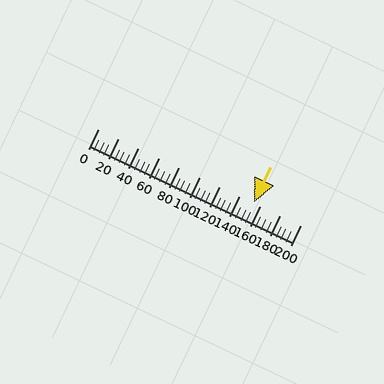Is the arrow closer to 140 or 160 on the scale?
The arrow is closer to 160.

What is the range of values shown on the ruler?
The ruler shows values from 0 to 200.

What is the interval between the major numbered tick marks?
The major tick marks are spaced 20 units apart.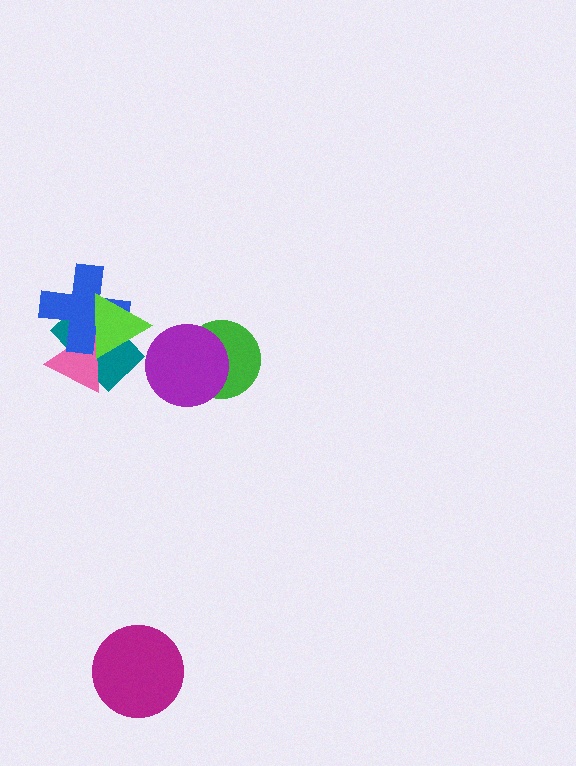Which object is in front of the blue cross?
The lime triangle is in front of the blue cross.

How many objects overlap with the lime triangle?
3 objects overlap with the lime triangle.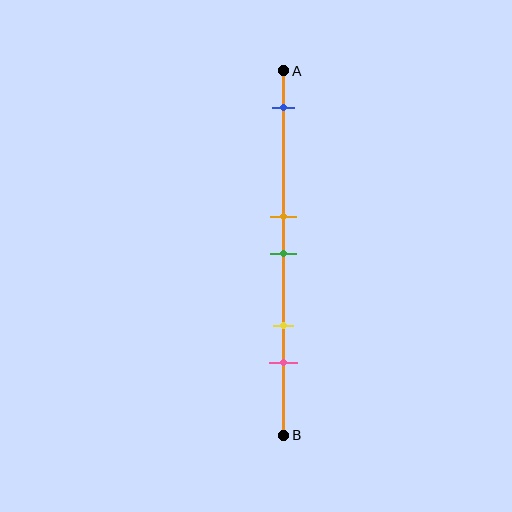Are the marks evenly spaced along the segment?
No, the marks are not evenly spaced.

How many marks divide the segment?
There are 5 marks dividing the segment.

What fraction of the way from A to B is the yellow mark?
The yellow mark is approximately 70% (0.7) of the way from A to B.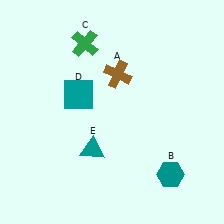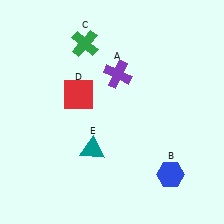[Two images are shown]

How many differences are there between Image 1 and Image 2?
There are 3 differences between the two images.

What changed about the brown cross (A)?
In Image 1, A is brown. In Image 2, it changed to purple.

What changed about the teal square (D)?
In Image 1, D is teal. In Image 2, it changed to red.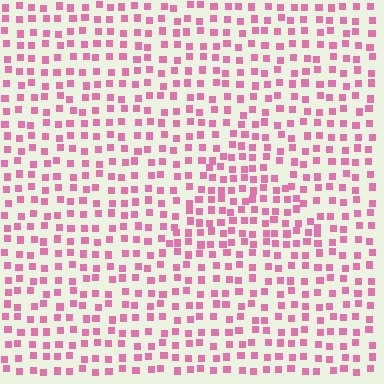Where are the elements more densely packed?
The elements are more densely packed inside the triangle boundary.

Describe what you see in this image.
The image contains small pink elements arranged at two different densities. A triangle-shaped region is visible where the elements are more densely packed than the surrounding area.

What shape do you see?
I see a triangle.